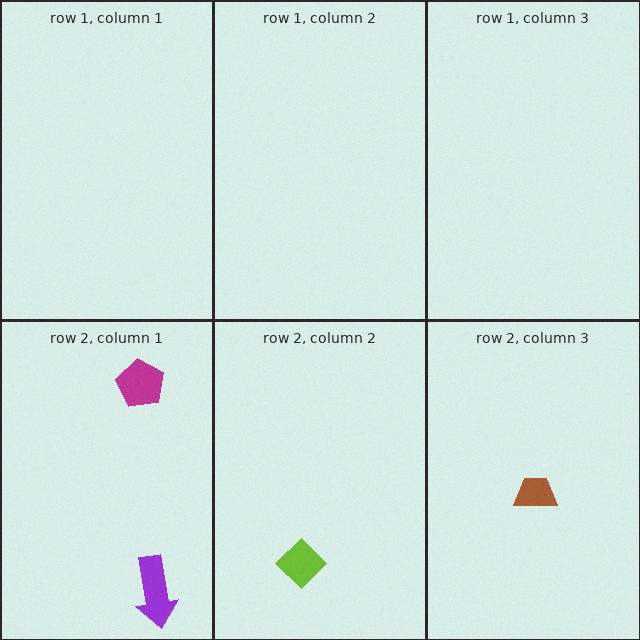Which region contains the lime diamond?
The row 2, column 2 region.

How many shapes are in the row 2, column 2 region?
1.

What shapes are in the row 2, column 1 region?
The purple arrow, the magenta pentagon.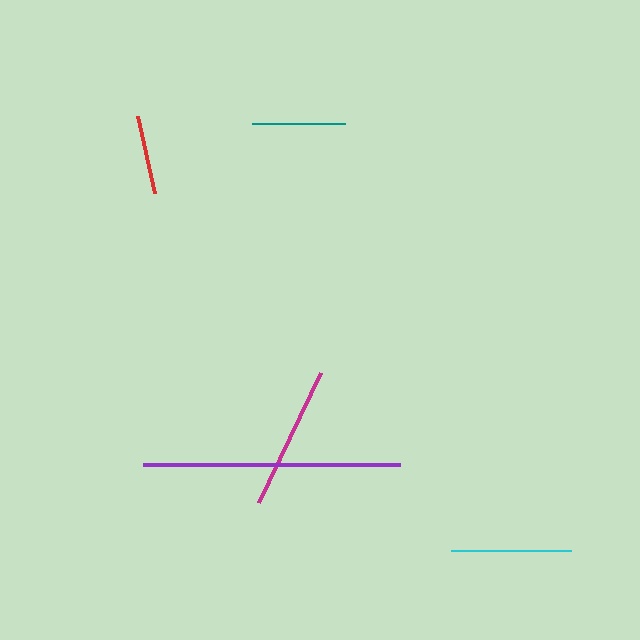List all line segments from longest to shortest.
From longest to shortest: purple, magenta, cyan, teal, red.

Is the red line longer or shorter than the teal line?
The teal line is longer than the red line.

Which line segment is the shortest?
The red line is the shortest at approximately 79 pixels.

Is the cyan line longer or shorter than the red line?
The cyan line is longer than the red line.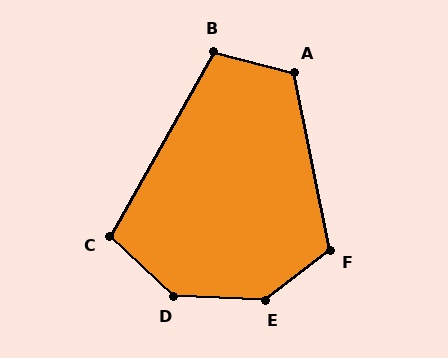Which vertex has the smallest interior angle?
C, at approximately 104 degrees.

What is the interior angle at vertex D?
Approximately 139 degrees (obtuse).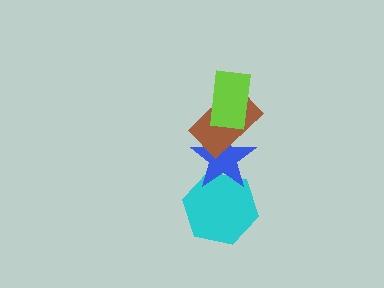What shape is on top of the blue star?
The brown rectangle is on top of the blue star.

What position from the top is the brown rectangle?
The brown rectangle is 2nd from the top.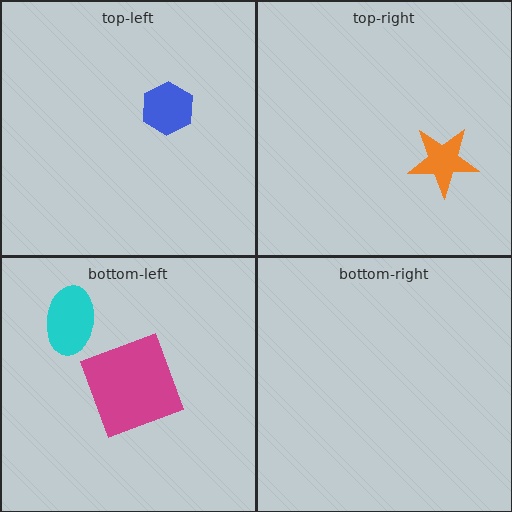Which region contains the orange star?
The top-right region.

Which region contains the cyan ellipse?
The bottom-left region.